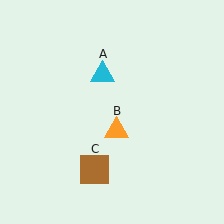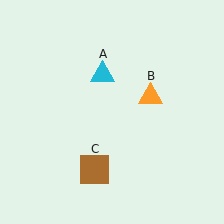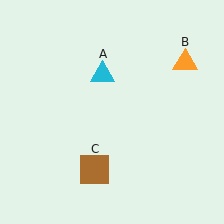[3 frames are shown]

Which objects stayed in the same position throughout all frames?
Cyan triangle (object A) and brown square (object C) remained stationary.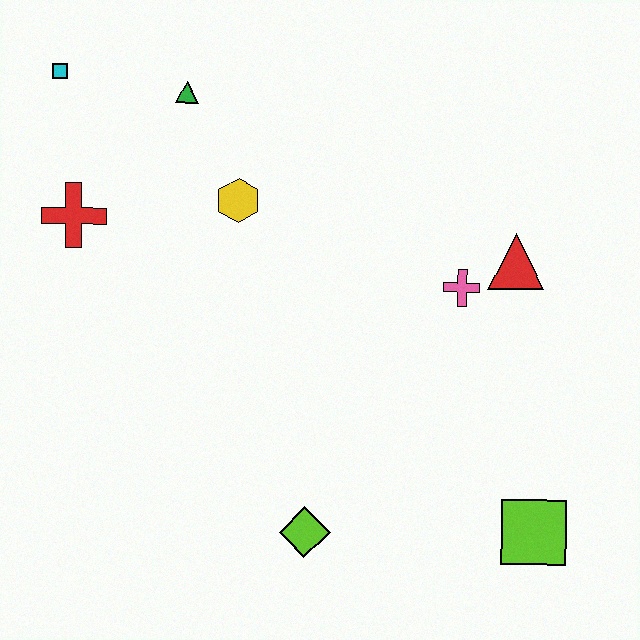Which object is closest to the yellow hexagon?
The green triangle is closest to the yellow hexagon.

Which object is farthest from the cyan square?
The lime square is farthest from the cyan square.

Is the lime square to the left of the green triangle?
No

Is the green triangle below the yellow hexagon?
No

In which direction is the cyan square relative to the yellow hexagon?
The cyan square is to the left of the yellow hexagon.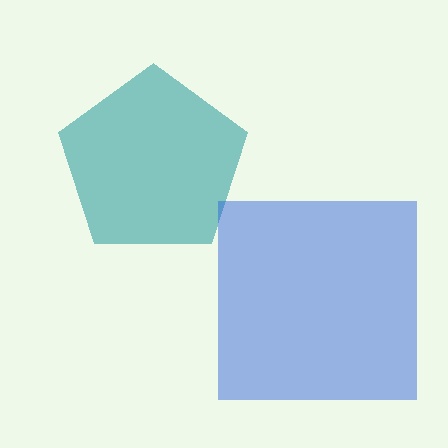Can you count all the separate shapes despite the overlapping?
Yes, there are 2 separate shapes.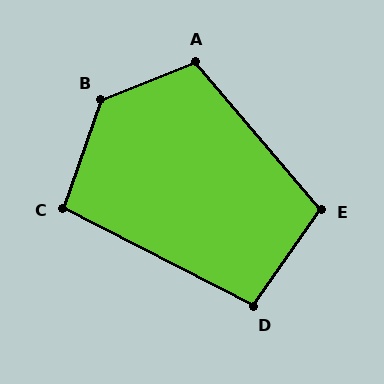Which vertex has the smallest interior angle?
D, at approximately 97 degrees.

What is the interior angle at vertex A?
Approximately 109 degrees (obtuse).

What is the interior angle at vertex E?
Approximately 105 degrees (obtuse).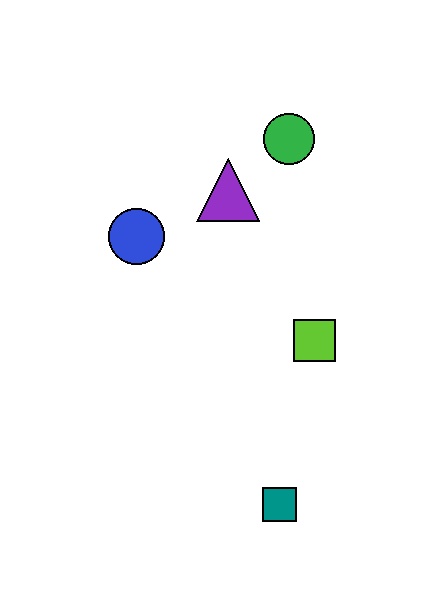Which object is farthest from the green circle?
The teal square is farthest from the green circle.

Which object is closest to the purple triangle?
The green circle is closest to the purple triangle.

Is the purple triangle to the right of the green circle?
No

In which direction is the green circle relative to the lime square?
The green circle is above the lime square.